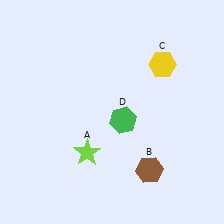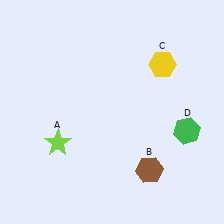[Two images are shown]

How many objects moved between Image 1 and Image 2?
2 objects moved between the two images.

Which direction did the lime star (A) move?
The lime star (A) moved left.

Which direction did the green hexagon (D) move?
The green hexagon (D) moved right.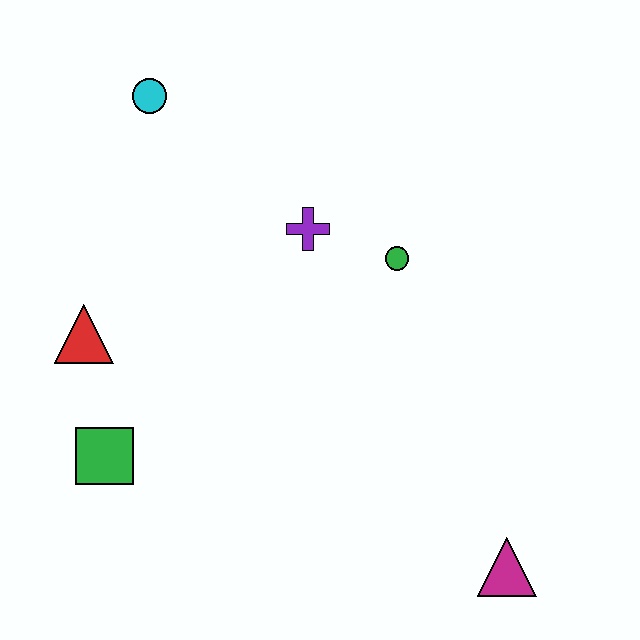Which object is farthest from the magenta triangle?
The cyan circle is farthest from the magenta triangle.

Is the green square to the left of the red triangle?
No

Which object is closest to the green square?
The red triangle is closest to the green square.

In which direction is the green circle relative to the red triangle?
The green circle is to the right of the red triangle.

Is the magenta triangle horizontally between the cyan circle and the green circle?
No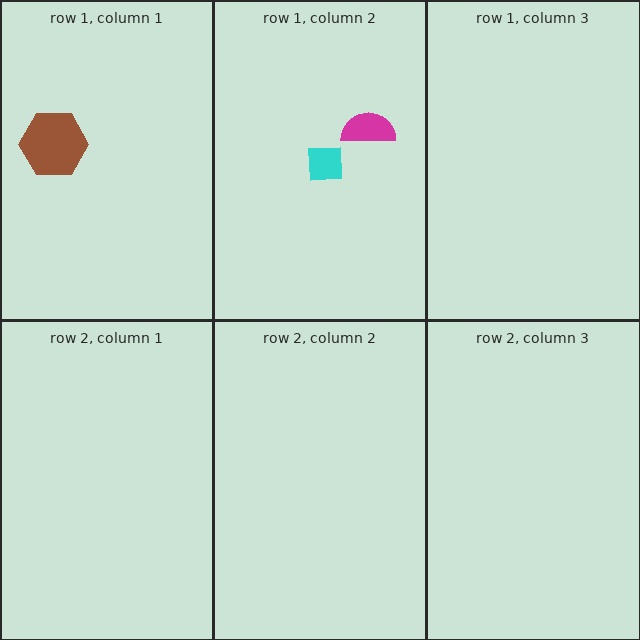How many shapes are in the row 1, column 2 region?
2.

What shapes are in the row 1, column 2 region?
The magenta semicircle, the cyan square.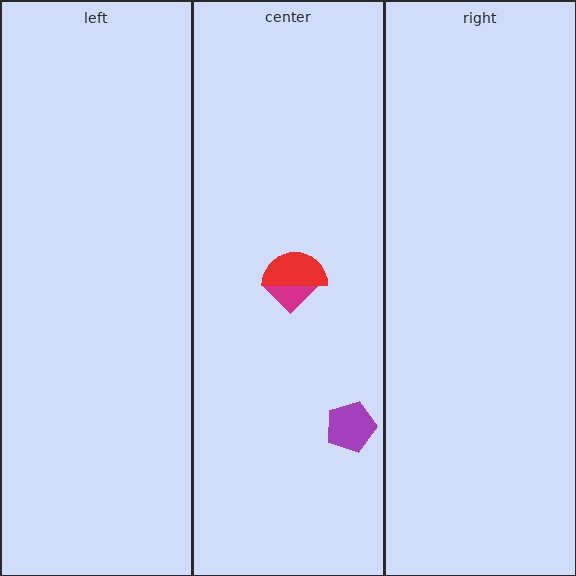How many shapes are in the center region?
3.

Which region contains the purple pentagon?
The center region.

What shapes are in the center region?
The magenta diamond, the purple pentagon, the red semicircle.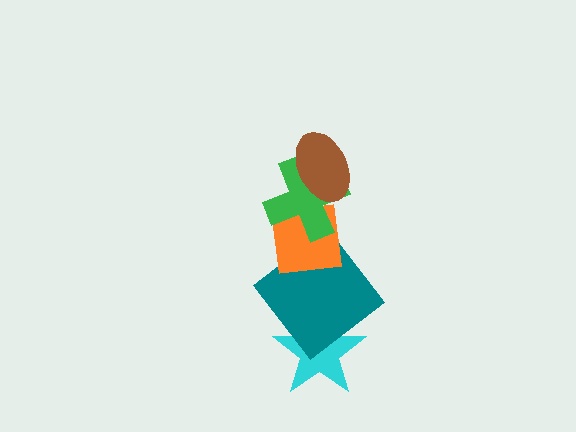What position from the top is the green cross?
The green cross is 2nd from the top.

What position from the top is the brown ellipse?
The brown ellipse is 1st from the top.